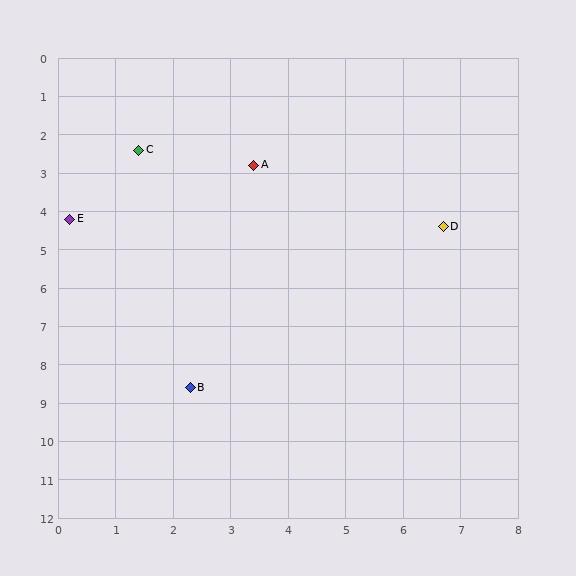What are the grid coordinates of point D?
Point D is at approximately (6.7, 4.4).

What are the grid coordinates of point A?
Point A is at approximately (3.4, 2.8).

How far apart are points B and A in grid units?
Points B and A are about 5.9 grid units apart.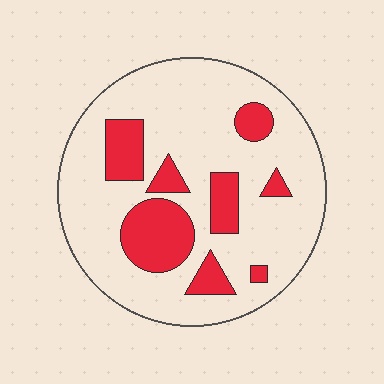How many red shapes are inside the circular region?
8.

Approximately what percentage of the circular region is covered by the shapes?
Approximately 25%.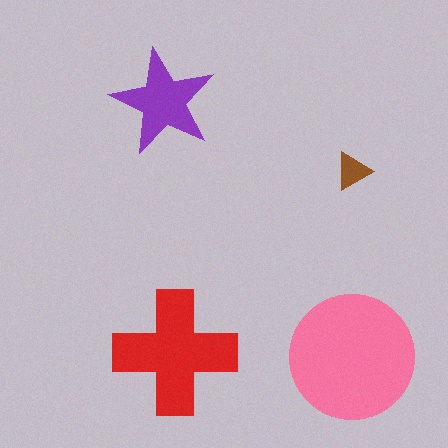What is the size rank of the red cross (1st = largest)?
2nd.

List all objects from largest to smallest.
The pink circle, the red cross, the purple star, the brown triangle.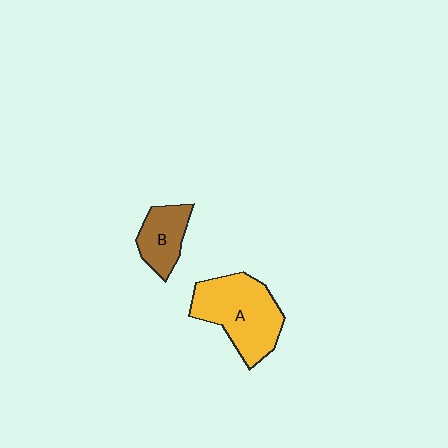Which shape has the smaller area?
Shape B (brown).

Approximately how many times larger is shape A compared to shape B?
Approximately 2.0 times.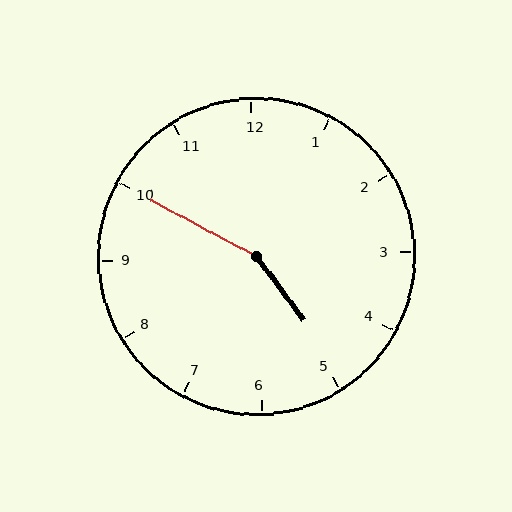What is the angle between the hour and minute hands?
Approximately 155 degrees.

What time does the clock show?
4:50.